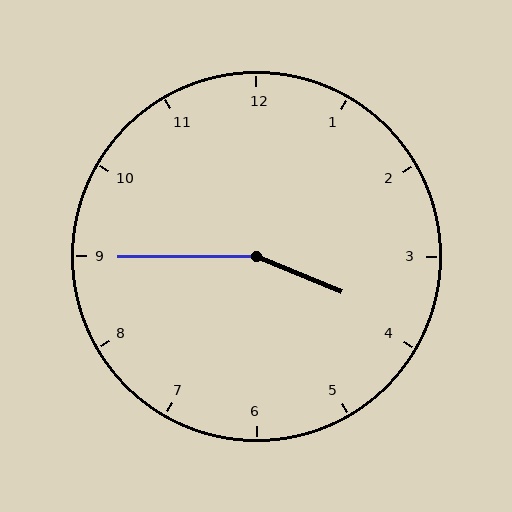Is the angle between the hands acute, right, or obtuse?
It is obtuse.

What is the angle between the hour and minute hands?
Approximately 158 degrees.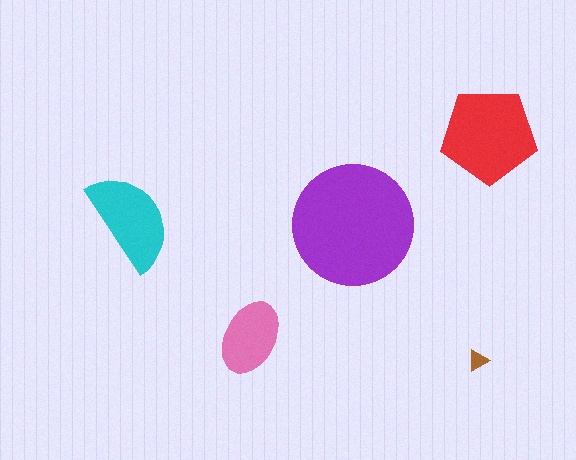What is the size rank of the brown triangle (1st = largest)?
5th.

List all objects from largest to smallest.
The purple circle, the red pentagon, the cyan semicircle, the pink ellipse, the brown triangle.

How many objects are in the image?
There are 5 objects in the image.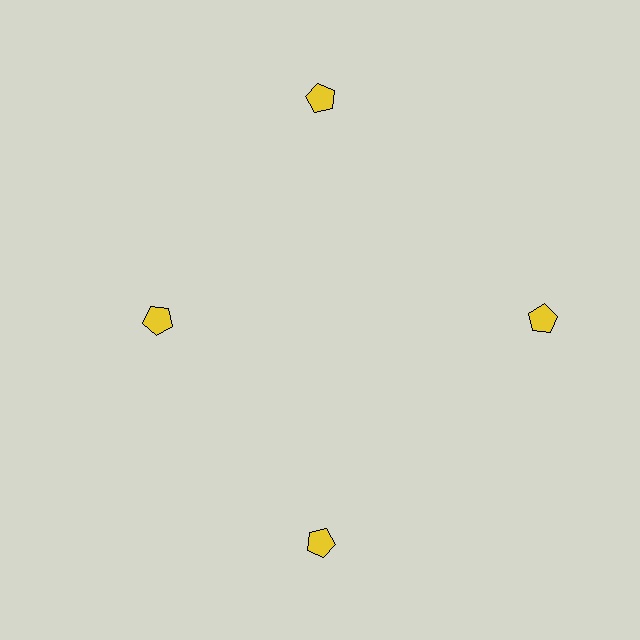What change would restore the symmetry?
The symmetry would be restored by moving it outward, back onto the ring so that all 4 pentagons sit at equal angles and equal distance from the center.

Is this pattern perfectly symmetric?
No. The 4 yellow pentagons are arranged in a ring, but one element near the 9 o'clock position is pulled inward toward the center, breaking the 4-fold rotational symmetry.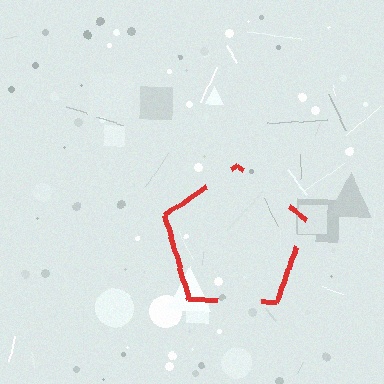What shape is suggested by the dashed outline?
The dashed outline suggests a pentagon.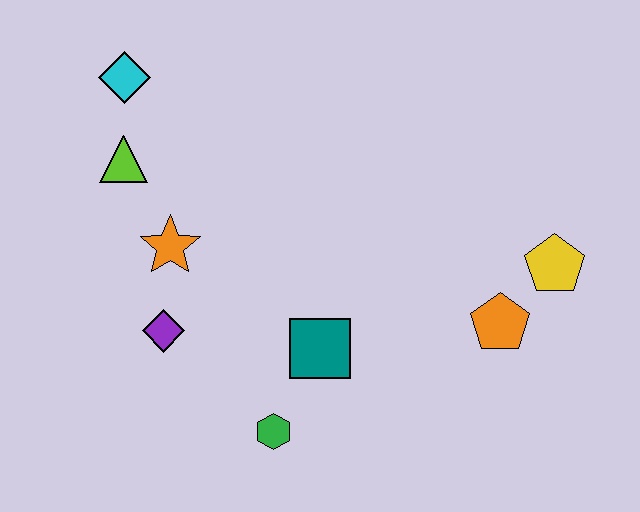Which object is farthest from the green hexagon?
The cyan diamond is farthest from the green hexagon.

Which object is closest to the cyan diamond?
The lime triangle is closest to the cyan diamond.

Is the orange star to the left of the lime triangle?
No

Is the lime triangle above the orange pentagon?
Yes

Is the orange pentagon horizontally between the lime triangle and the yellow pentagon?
Yes